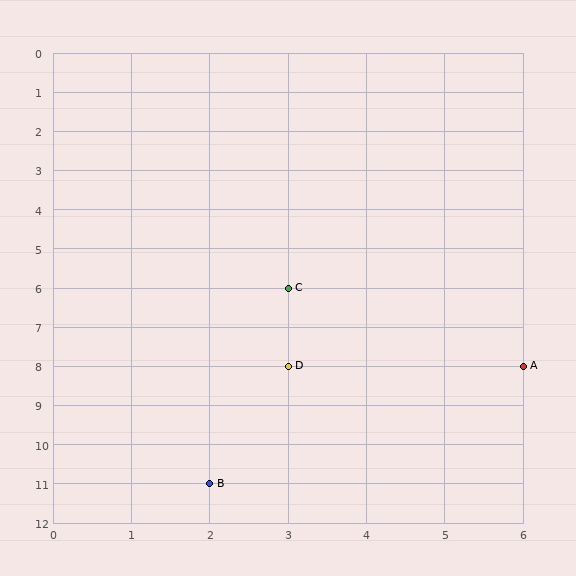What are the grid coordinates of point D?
Point D is at grid coordinates (3, 8).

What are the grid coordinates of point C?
Point C is at grid coordinates (3, 6).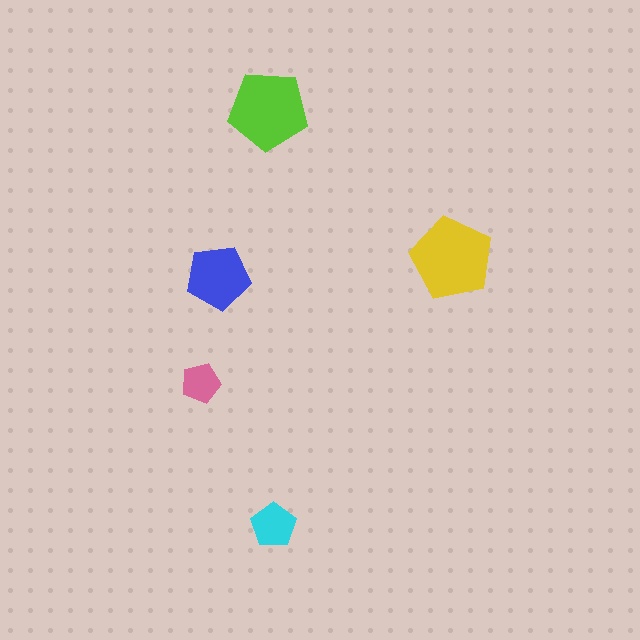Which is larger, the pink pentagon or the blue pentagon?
The blue one.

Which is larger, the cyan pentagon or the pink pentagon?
The cyan one.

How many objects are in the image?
There are 5 objects in the image.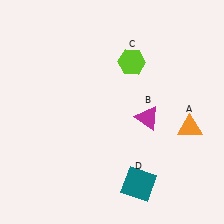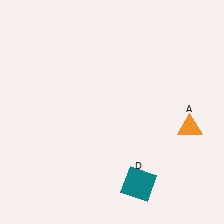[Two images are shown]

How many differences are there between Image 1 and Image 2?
There are 2 differences between the two images.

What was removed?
The lime hexagon (C), the magenta triangle (B) were removed in Image 2.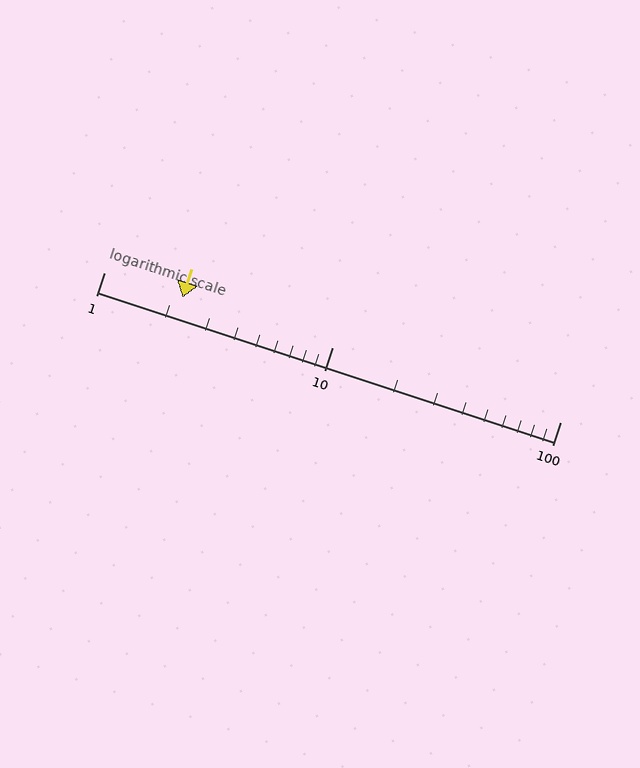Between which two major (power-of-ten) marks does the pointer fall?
The pointer is between 1 and 10.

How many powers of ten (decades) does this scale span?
The scale spans 2 decades, from 1 to 100.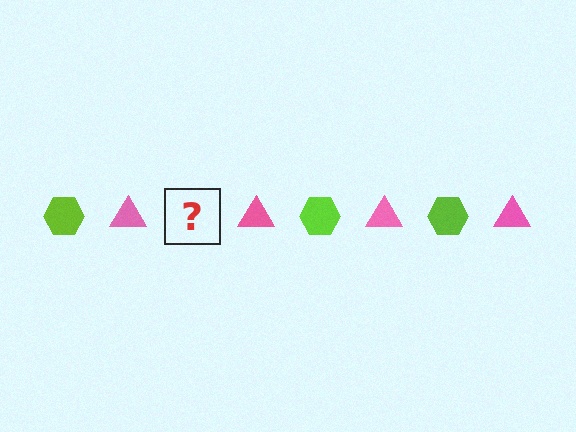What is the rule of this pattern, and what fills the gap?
The rule is that the pattern alternates between lime hexagon and pink triangle. The gap should be filled with a lime hexagon.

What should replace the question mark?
The question mark should be replaced with a lime hexagon.